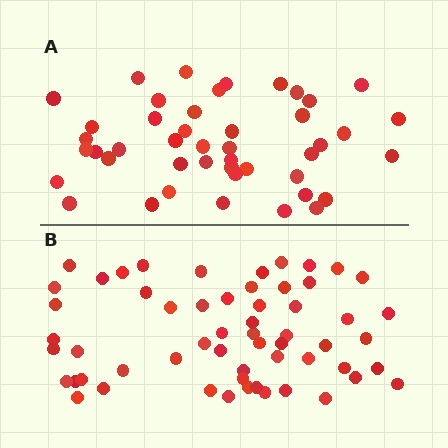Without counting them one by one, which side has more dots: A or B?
Region B (the bottom region) has more dots.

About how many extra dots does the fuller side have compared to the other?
Region B has approximately 15 more dots than region A.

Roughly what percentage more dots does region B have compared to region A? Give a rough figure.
About 30% more.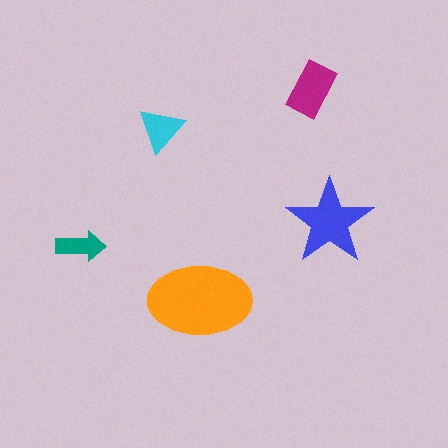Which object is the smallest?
The teal arrow.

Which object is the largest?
The orange ellipse.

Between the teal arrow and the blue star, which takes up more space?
The blue star.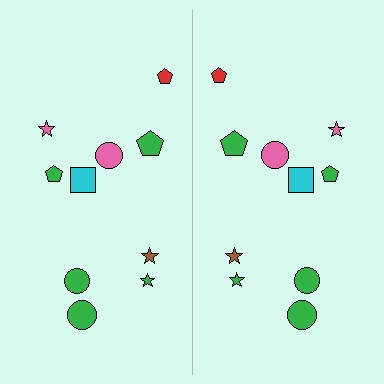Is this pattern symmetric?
Yes, this pattern has bilateral (reflection) symmetry.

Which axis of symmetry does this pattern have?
The pattern has a vertical axis of symmetry running through the center of the image.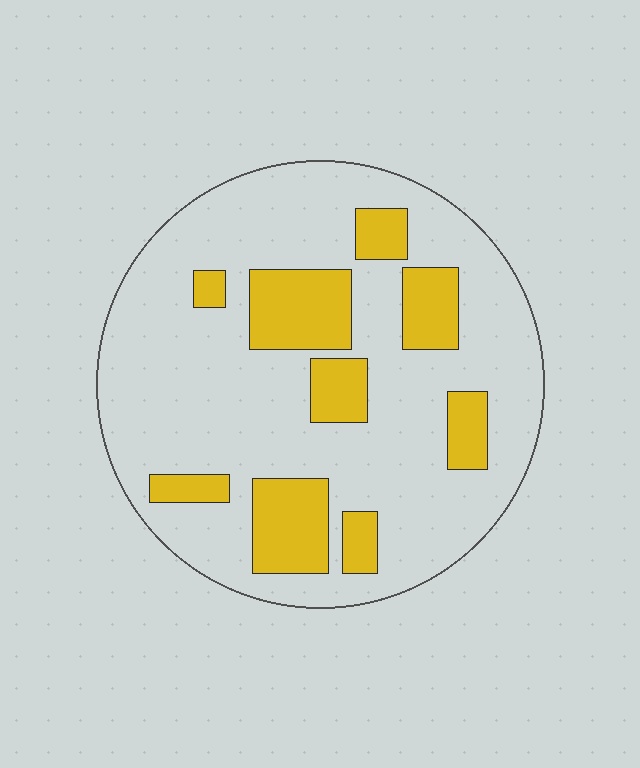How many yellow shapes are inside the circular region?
9.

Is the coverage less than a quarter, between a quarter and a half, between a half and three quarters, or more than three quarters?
Less than a quarter.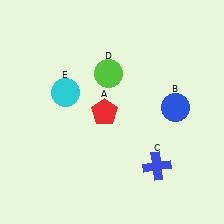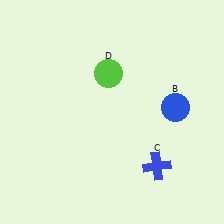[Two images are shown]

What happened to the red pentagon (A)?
The red pentagon (A) was removed in Image 2. It was in the bottom-left area of Image 1.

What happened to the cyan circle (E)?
The cyan circle (E) was removed in Image 2. It was in the top-left area of Image 1.